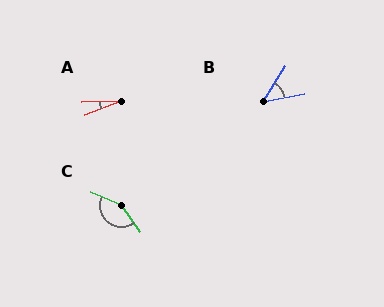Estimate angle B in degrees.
Approximately 46 degrees.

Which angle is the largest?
C, at approximately 148 degrees.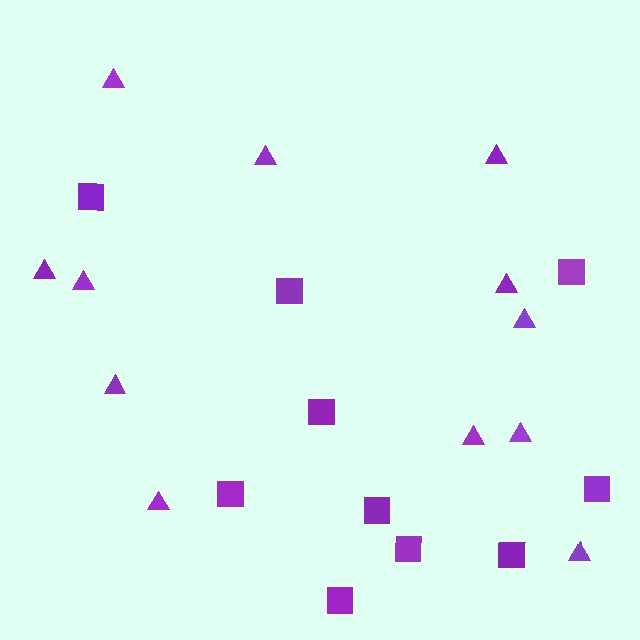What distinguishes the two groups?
There are 2 groups: one group of triangles (12) and one group of squares (10).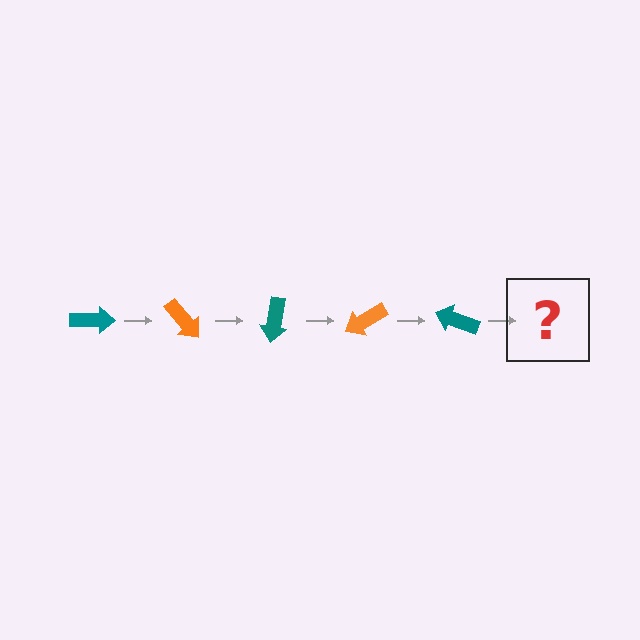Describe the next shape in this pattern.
It should be an orange arrow, rotated 250 degrees from the start.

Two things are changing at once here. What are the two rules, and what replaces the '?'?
The two rules are that it rotates 50 degrees each step and the color cycles through teal and orange. The '?' should be an orange arrow, rotated 250 degrees from the start.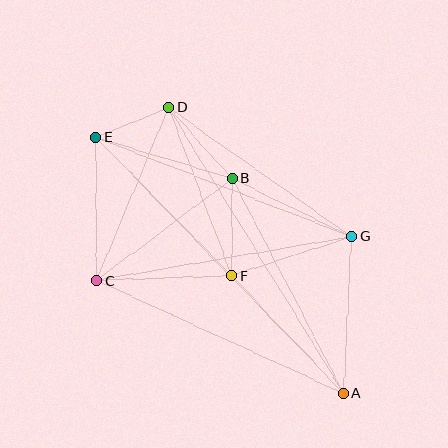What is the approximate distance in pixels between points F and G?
The distance between F and G is approximately 126 pixels.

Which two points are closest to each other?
Points D and E are closest to each other.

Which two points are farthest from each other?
Points A and E are farthest from each other.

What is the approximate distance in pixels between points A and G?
The distance between A and G is approximately 157 pixels.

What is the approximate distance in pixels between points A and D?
The distance between A and D is approximately 335 pixels.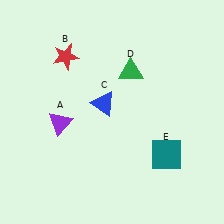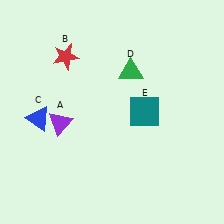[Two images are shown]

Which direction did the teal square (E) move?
The teal square (E) moved up.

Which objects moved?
The objects that moved are: the blue triangle (C), the teal square (E).